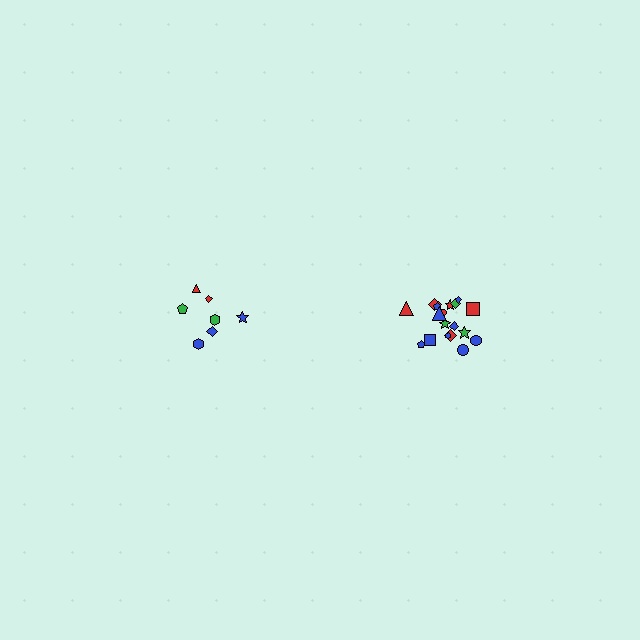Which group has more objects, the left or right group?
The right group.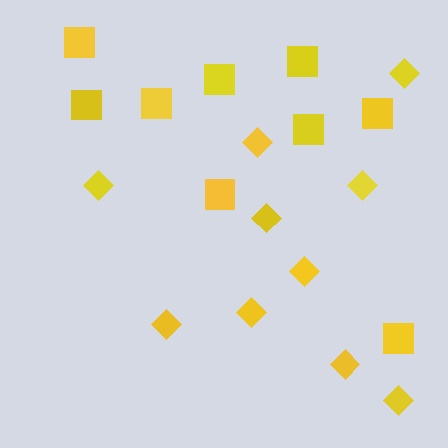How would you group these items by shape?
There are 2 groups: one group of squares (9) and one group of diamonds (10).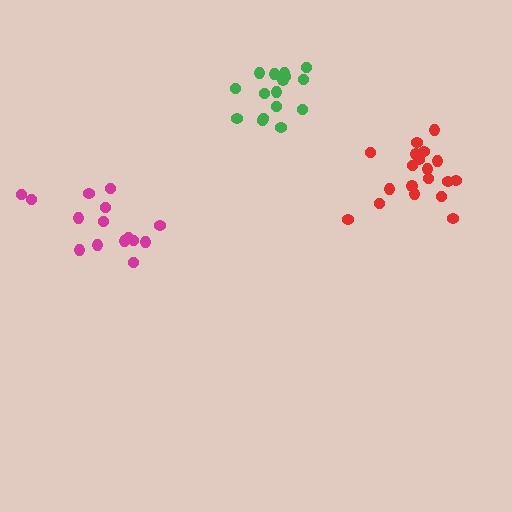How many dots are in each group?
Group 1: 19 dots, Group 2: 15 dots, Group 3: 16 dots (50 total).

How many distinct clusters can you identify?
There are 3 distinct clusters.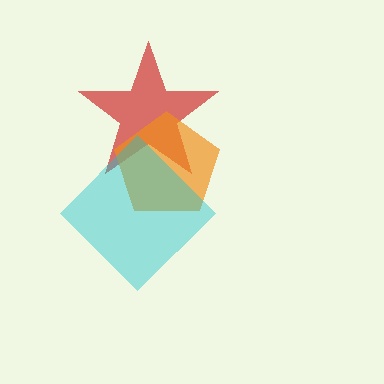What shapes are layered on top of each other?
The layered shapes are: a red star, an orange pentagon, a cyan diamond.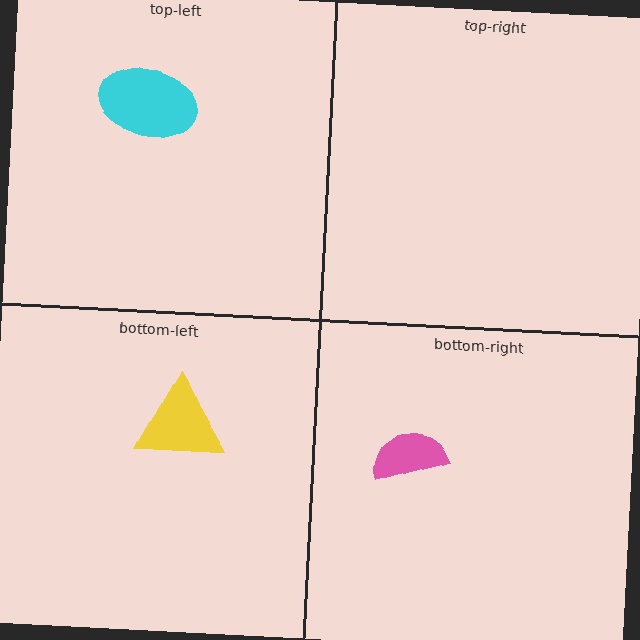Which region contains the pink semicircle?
The bottom-right region.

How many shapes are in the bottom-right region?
1.